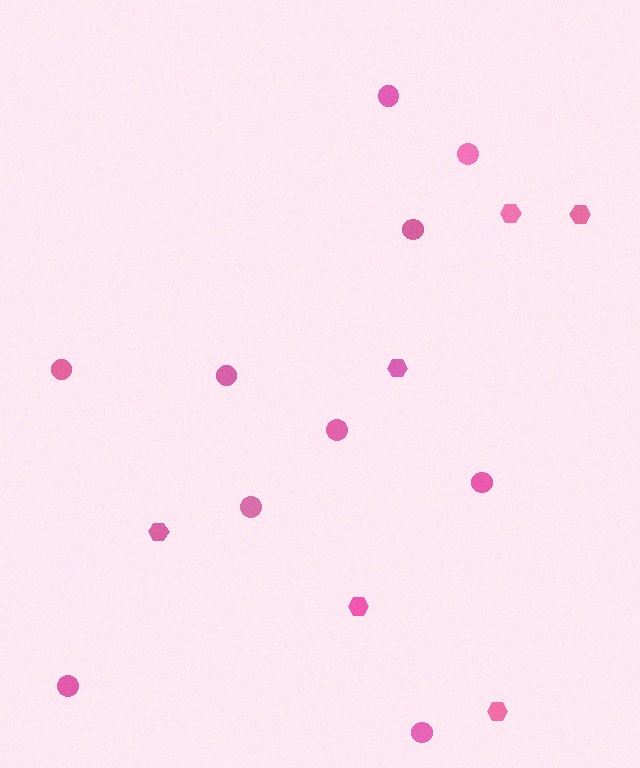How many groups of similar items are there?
There are 2 groups: one group of circles (10) and one group of hexagons (6).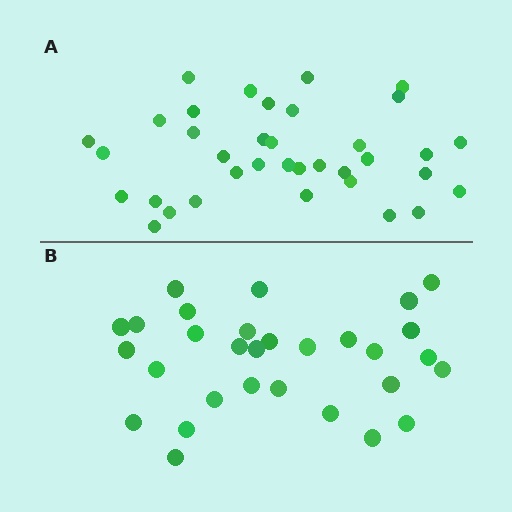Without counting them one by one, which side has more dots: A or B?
Region A (the top region) has more dots.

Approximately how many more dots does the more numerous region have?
Region A has about 6 more dots than region B.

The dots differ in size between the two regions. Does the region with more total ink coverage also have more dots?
No. Region B has more total ink coverage because its dots are larger, but region A actually contains more individual dots. Total area can be misleading — the number of items is what matters here.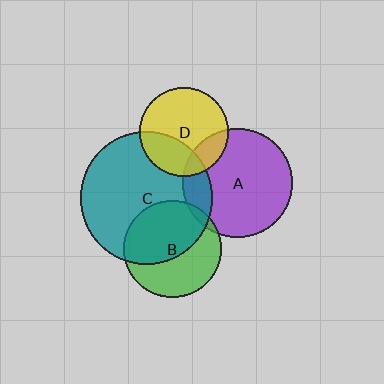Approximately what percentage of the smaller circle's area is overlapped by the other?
Approximately 20%.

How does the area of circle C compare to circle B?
Approximately 1.8 times.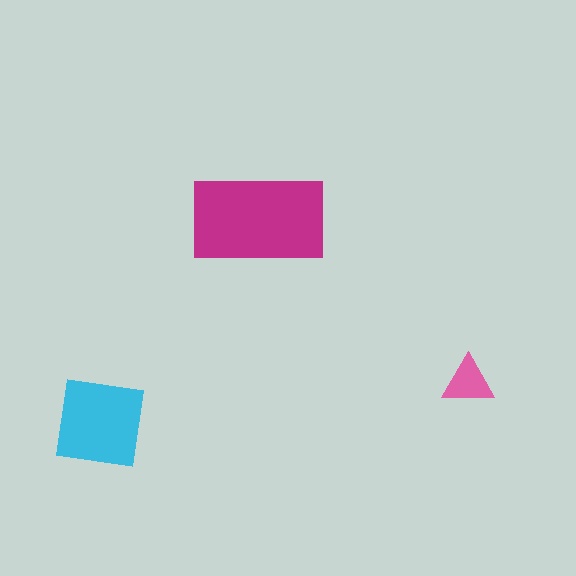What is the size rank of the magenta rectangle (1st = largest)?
1st.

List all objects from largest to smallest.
The magenta rectangle, the cyan square, the pink triangle.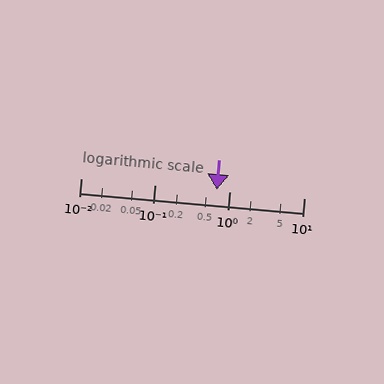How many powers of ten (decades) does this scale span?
The scale spans 3 decades, from 0.01 to 10.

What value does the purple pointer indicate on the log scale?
The pointer indicates approximately 0.68.